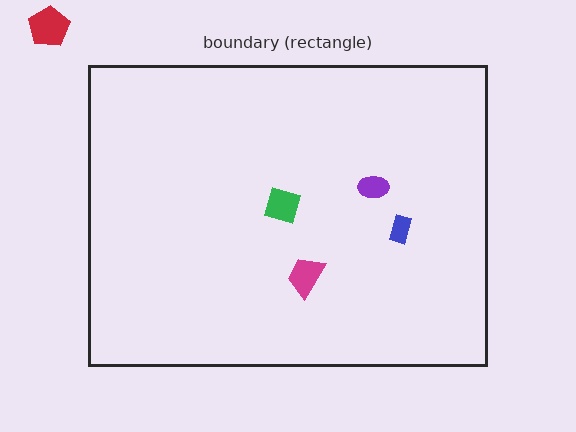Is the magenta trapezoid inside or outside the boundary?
Inside.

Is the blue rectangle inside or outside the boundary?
Inside.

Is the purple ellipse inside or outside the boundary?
Inside.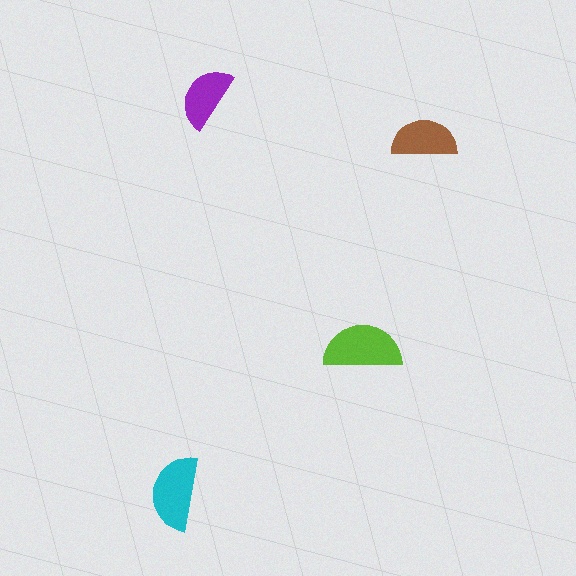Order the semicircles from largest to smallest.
the lime one, the cyan one, the brown one, the purple one.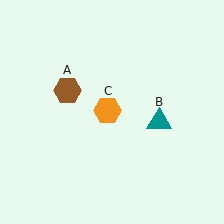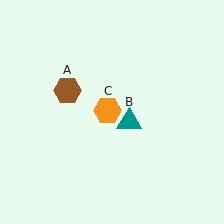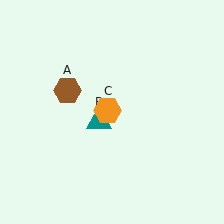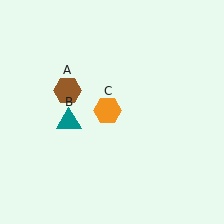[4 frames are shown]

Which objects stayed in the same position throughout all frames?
Brown hexagon (object A) and orange hexagon (object C) remained stationary.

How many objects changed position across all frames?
1 object changed position: teal triangle (object B).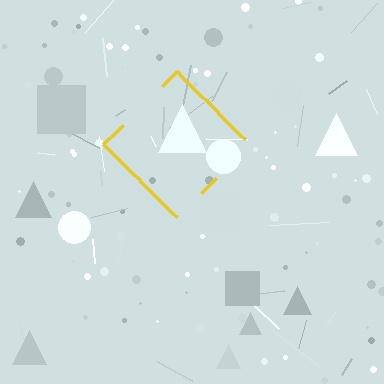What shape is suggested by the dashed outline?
The dashed outline suggests a diamond.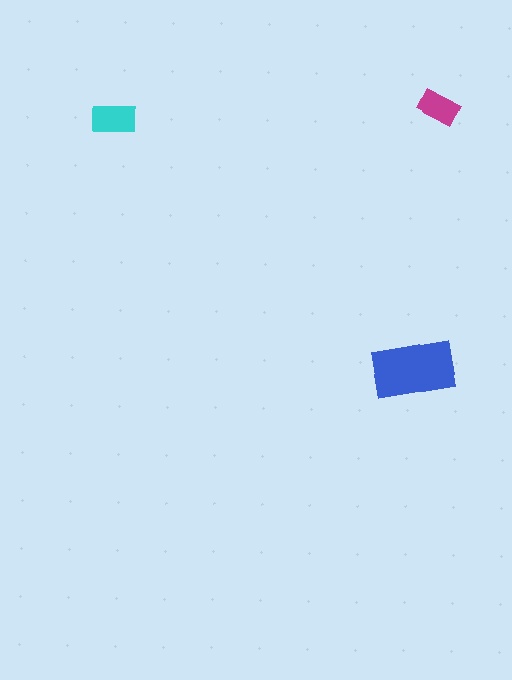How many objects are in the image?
There are 3 objects in the image.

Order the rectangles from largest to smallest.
the blue one, the cyan one, the magenta one.